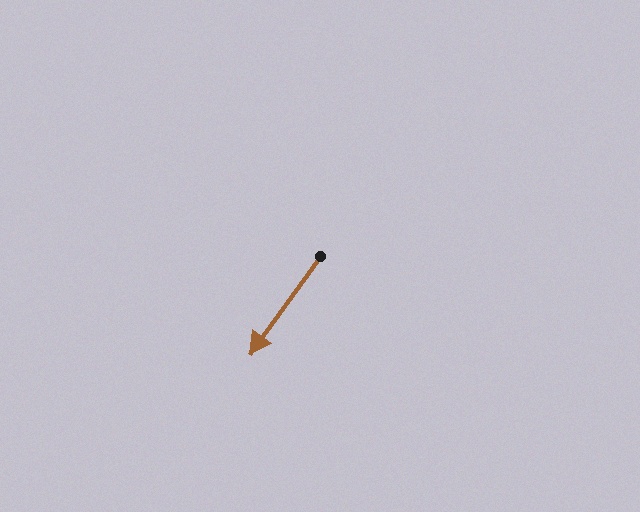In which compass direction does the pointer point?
Southwest.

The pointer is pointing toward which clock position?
Roughly 7 o'clock.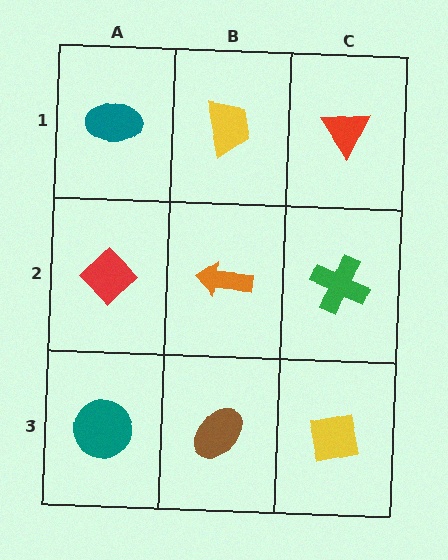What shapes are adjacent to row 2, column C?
A red triangle (row 1, column C), a yellow square (row 3, column C), an orange arrow (row 2, column B).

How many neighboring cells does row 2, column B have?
4.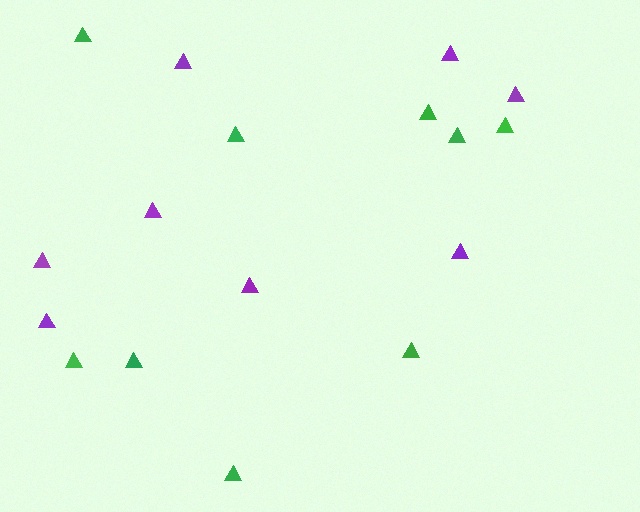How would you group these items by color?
There are 2 groups: one group of green triangles (9) and one group of purple triangles (8).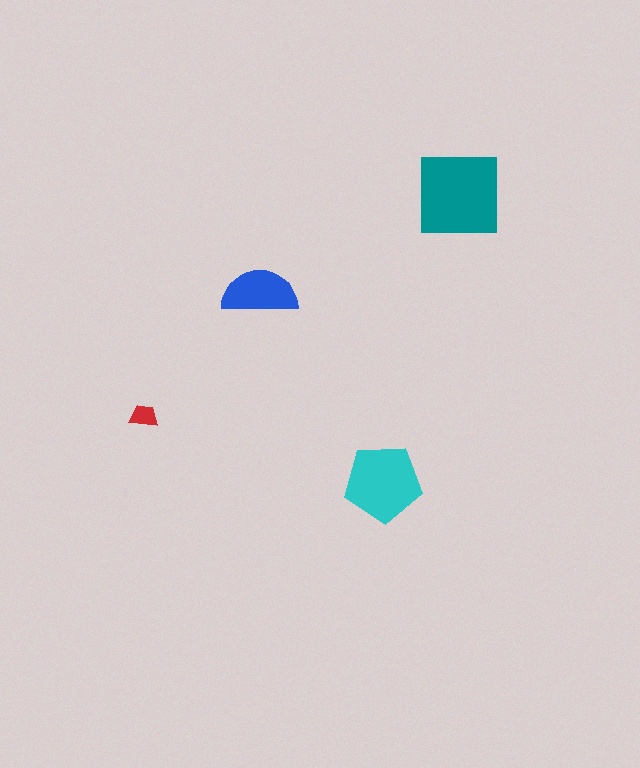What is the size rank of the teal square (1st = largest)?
1st.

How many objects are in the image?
There are 4 objects in the image.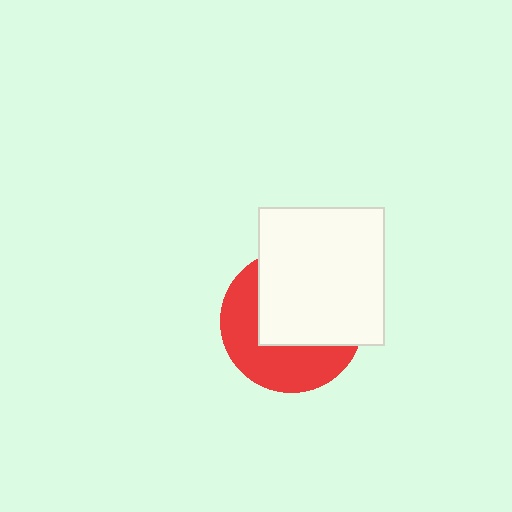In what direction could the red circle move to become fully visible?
The red circle could move toward the lower-left. That would shift it out from behind the white rectangle entirely.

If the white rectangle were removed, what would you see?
You would see the complete red circle.